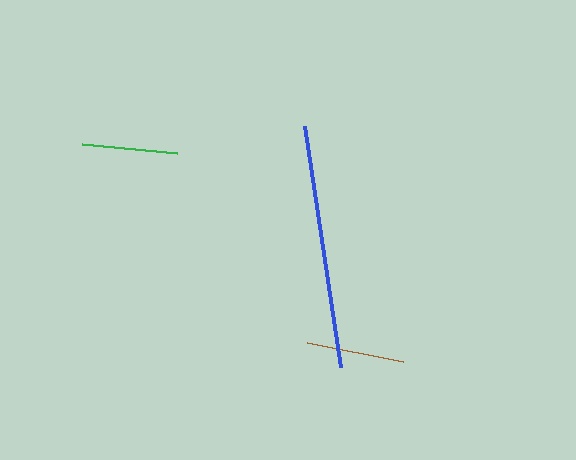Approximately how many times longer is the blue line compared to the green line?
The blue line is approximately 2.5 times the length of the green line.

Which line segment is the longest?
The blue line is the longest at approximately 243 pixels.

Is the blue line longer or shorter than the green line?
The blue line is longer than the green line.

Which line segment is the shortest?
The green line is the shortest at approximately 96 pixels.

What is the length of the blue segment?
The blue segment is approximately 243 pixels long.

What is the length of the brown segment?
The brown segment is approximately 98 pixels long.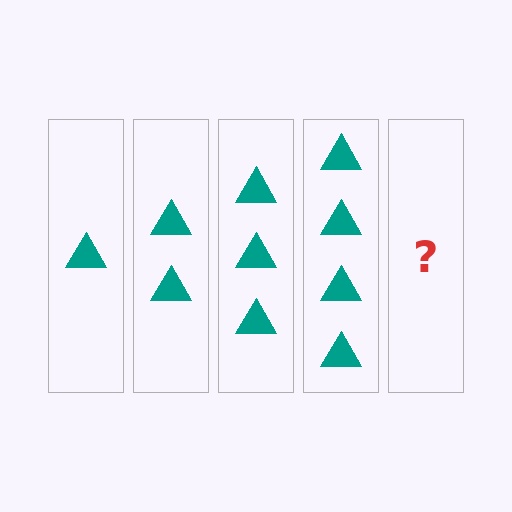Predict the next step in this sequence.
The next step is 5 triangles.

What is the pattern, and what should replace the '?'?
The pattern is that each step adds one more triangle. The '?' should be 5 triangles.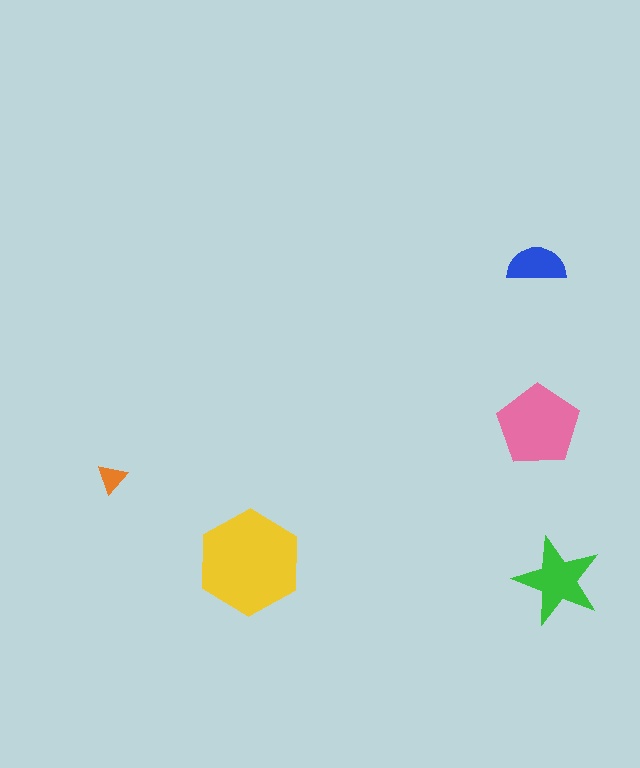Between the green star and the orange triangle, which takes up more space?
The green star.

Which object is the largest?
The yellow hexagon.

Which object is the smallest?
The orange triangle.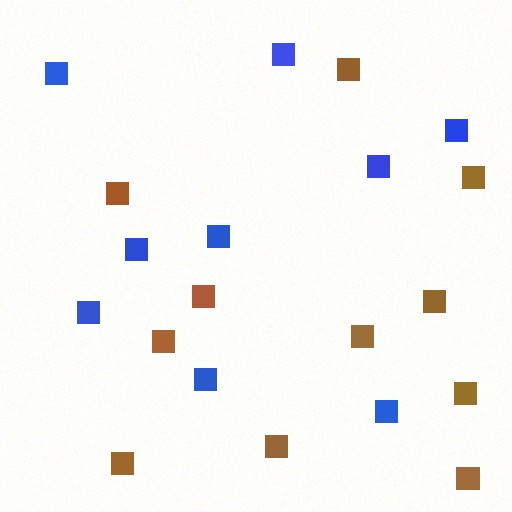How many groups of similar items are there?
There are 2 groups: one group of blue squares (9) and one group of brown squares (11).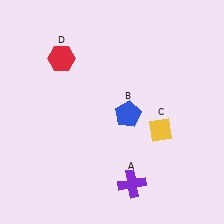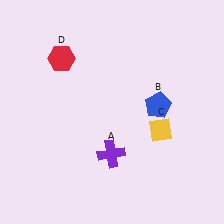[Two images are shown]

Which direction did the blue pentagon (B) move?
The blue pentagon (B) moved right.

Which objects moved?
The objects that moved are: the purple cross (A), the blue pentagon (B).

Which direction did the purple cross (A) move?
The purple cross (A) moved up.